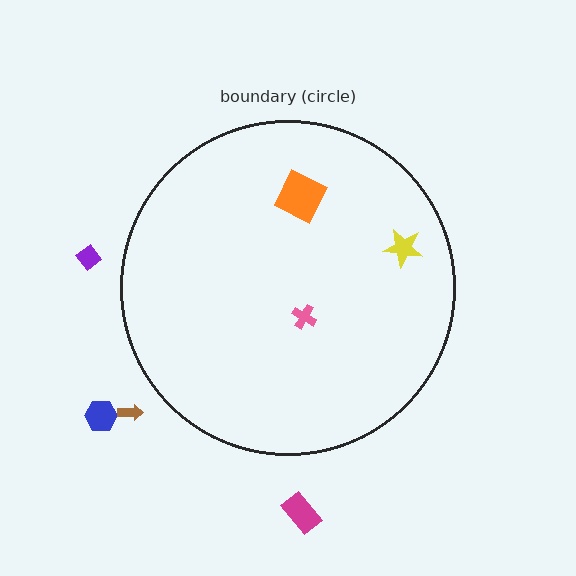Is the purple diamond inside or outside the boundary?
Outside.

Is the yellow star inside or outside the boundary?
Inside.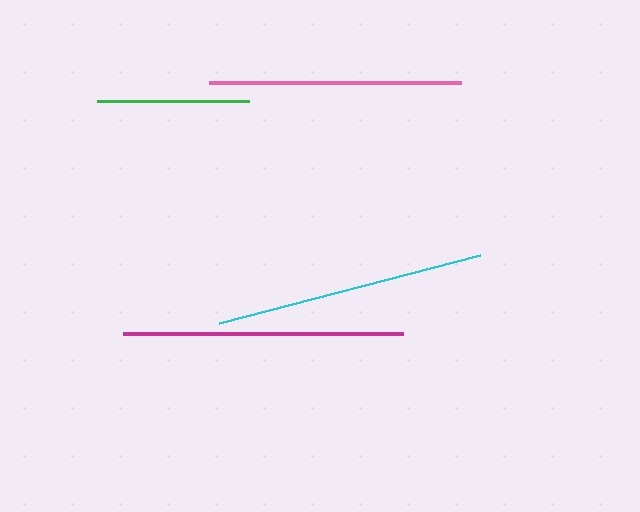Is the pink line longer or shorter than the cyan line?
The cyan line is longer than the pink line.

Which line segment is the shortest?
The green line is the shortest at approximately 152 pixels.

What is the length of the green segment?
The green segment is approximately 152 pixels long.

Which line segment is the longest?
The magenta line is the longest at approximately 280 pixels.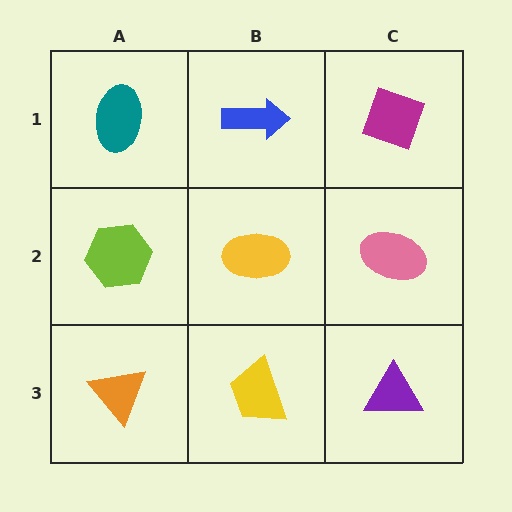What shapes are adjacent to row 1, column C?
A pink ellipse (row 2, column C), a blue arrow (row 1, column B).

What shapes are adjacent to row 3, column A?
A lime hexagon (row 2, column A), a yellow trapezoid (row 3, column B).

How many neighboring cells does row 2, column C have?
3.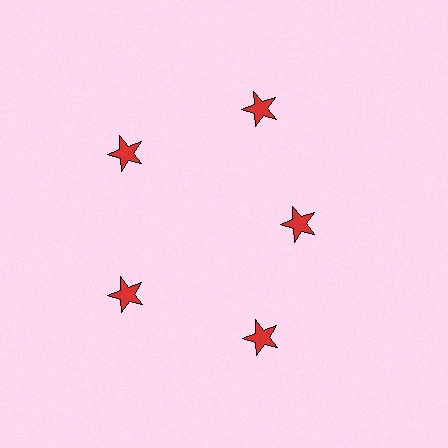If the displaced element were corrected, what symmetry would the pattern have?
It would have 5-fold rotational symmetry — the pattern would map onto itself every 72 degrees.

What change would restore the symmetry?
The symmetry would be restored by moving it outward, back onto the ring so that all 5 stars sit at equal angles and equal distance from the center.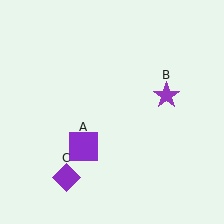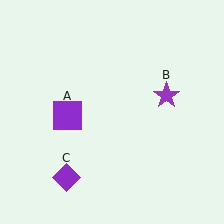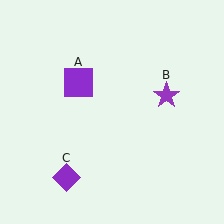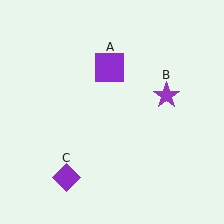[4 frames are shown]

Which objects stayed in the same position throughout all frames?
Purple star (object B) and purple diamond (object C) remained stationary.